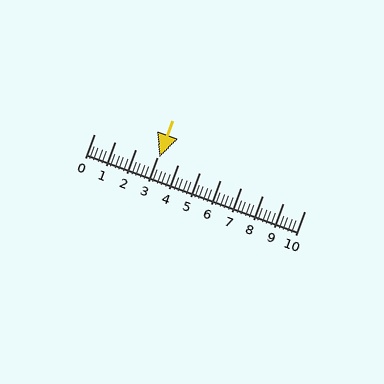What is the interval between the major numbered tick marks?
The major tick marks are spaced 1 units apart.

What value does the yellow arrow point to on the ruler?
The yellow arrow points to approximately 3.1.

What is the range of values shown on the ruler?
The ruler shows values from 0 to 10.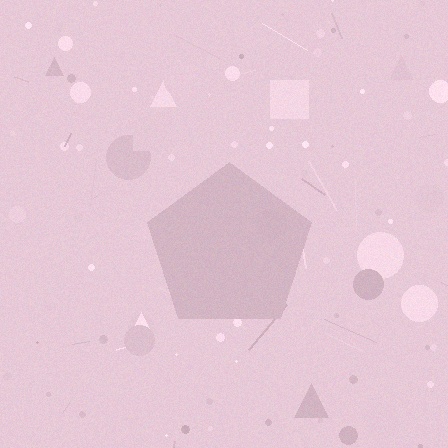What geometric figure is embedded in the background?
A pentagon is embedded in the background.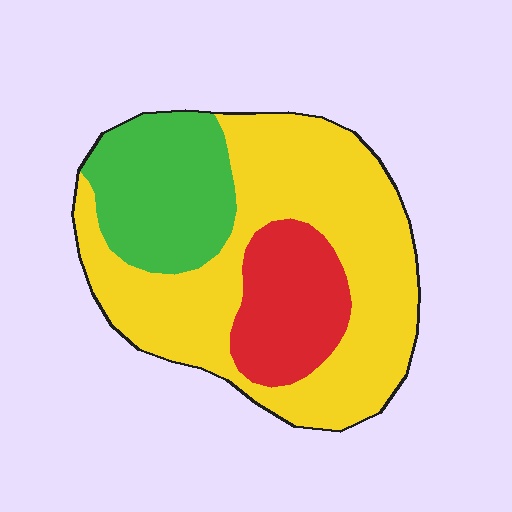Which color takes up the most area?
Yellow, at roughly 60%.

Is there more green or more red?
Green.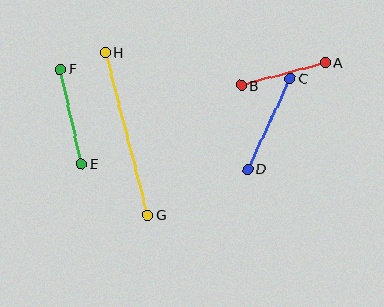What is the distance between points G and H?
The distance is approximately 168 pixels.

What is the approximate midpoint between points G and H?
The midpoint is at approximately (127, 134) pixels.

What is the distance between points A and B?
The distance is approximately 87 pixels.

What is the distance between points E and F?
The distance is approximately 97 pixels.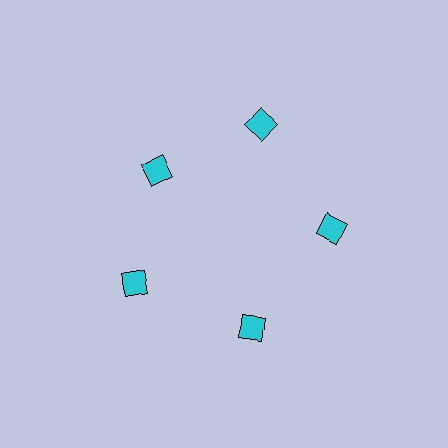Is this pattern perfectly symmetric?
No. The 5 cyan squares are arranged in a ring, but one element near the 10 o'clock position is pulled inward toward the center, breaking the 5-fold rotational symmetry.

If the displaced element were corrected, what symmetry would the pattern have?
It would have 5-fold rotational symmetry — the pattern would map onto itself every 72 degrees.